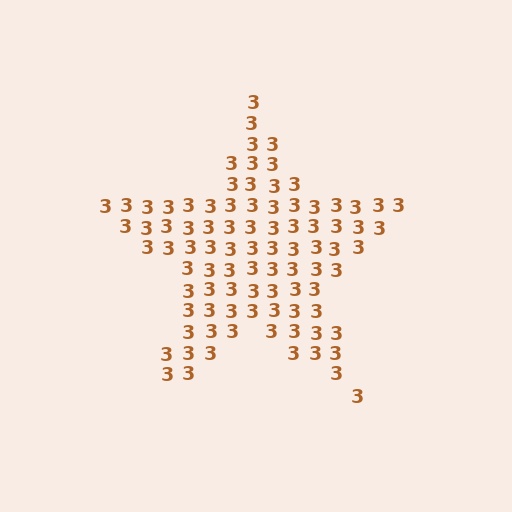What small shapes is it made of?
It is made of small digit 3's.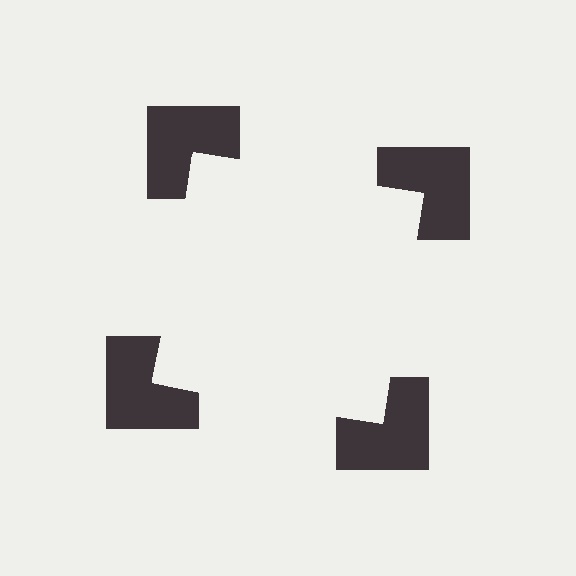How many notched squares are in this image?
There are 4 — one at each vertex of the illusory square.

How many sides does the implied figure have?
4 sides.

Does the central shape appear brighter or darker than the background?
It typically appears slightly brighter than the background, even though no actual brightness change is drawn.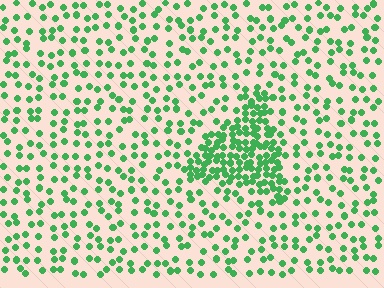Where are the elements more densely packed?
The elements are more densely packed inside the triangle boundary.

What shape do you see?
I see a triangle.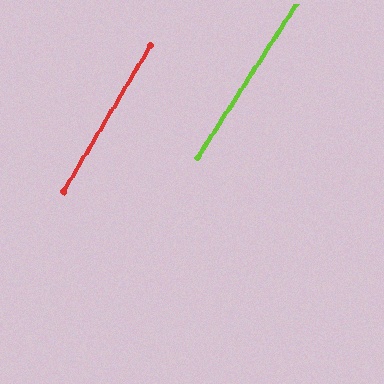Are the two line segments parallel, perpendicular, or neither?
Parallel — their directions differ by only 1.7°.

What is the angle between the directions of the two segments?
Approximately 2 degrees.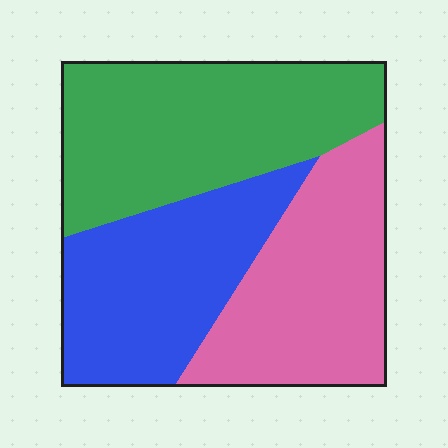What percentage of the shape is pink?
Pink takes up about one third (1/3) of the shape.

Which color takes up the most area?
Green, at roughly 40%.